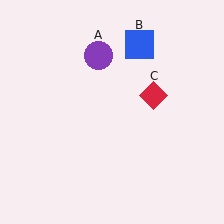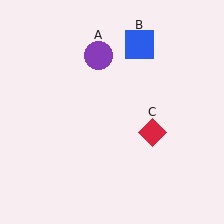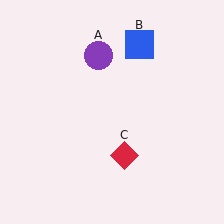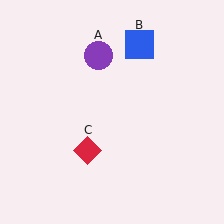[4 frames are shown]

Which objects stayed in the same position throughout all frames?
Purple circle (object A) and blue square (object B) remained stationary.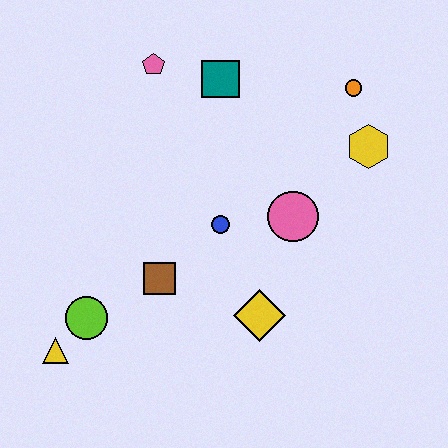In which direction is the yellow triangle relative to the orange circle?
The yellow triangle is to the left of the orange circle.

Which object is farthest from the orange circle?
The yellow triangle is farthest from the orange circle.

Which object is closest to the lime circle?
The yellow triangle is closest to the lime circle.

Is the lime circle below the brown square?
Yes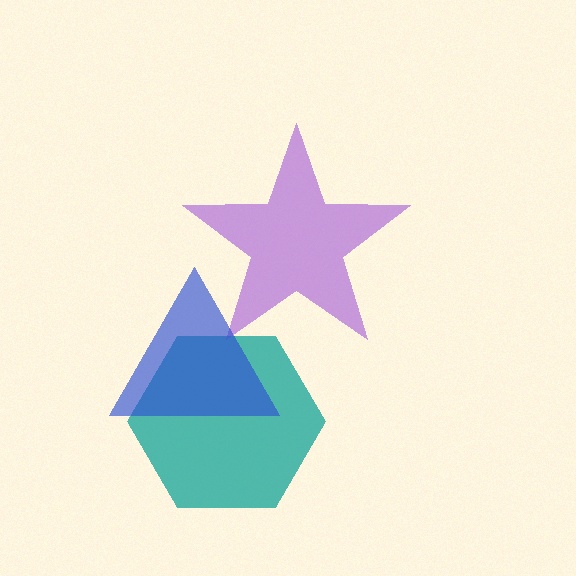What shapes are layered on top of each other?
The layered shapes are: a teal hexagon, a purple star, a blue triangle.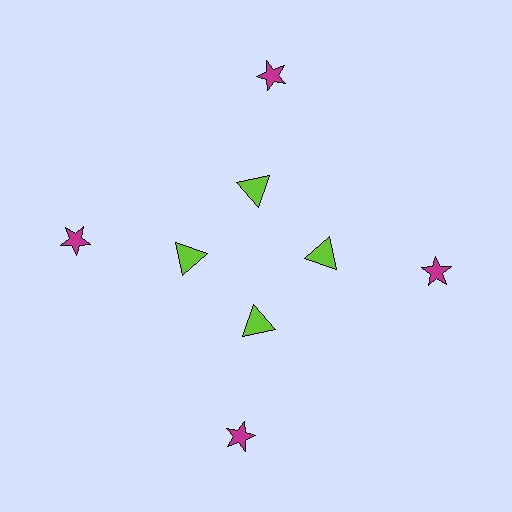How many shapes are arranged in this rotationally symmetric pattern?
There are 8 shapes, arranged in 4 groups of 2.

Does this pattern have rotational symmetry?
Yes, this pattern has 4-fold rotational symmetry. It looks the same after rotating 90 degrees around the center.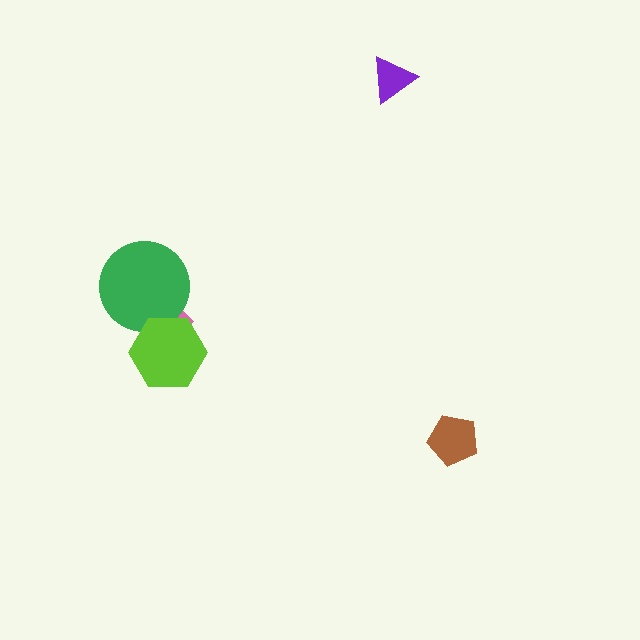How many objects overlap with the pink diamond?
2 objects overlap with the pink diamond.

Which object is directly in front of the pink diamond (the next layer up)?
The green circle is directly in front of the pink diamond.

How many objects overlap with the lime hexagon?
2 objects overlap with the lime hexagon.